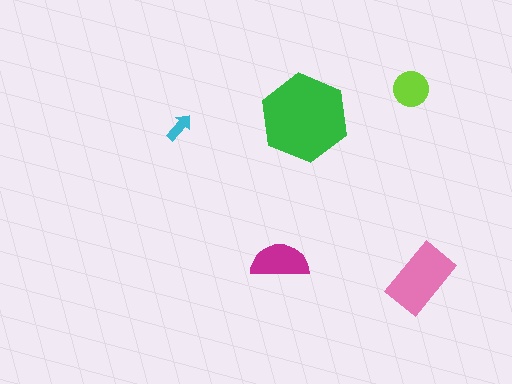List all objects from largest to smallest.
The green hexagon, the pink rectangle, the magenta semicircle, the lime circle, the cyan arrow.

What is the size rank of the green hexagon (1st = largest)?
1st.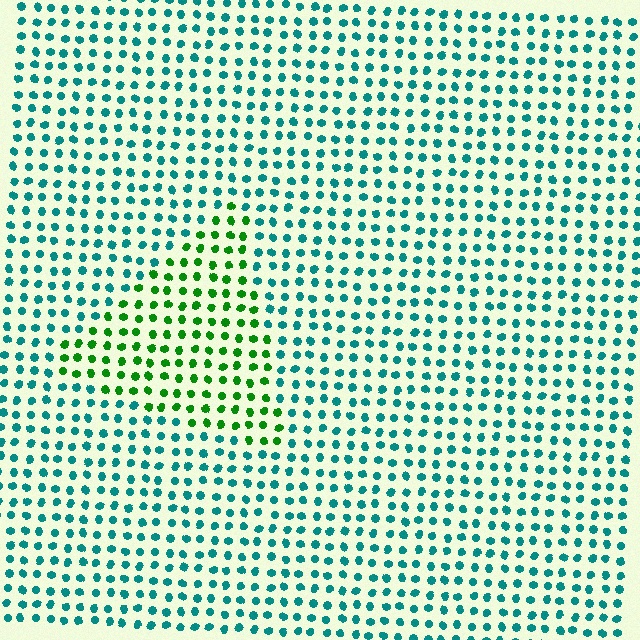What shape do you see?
I see a triangle.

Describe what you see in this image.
The image is filled with small teal elements in a uniform arrangement. A triangle-shaped region is visible where the elements are tinted to a slightly different hue, forming a subtle color boundary.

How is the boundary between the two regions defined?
The boundary is defined purely by a slight shift in hue (about 55 degrees). Spacing, size, and orientation are identical on both sides.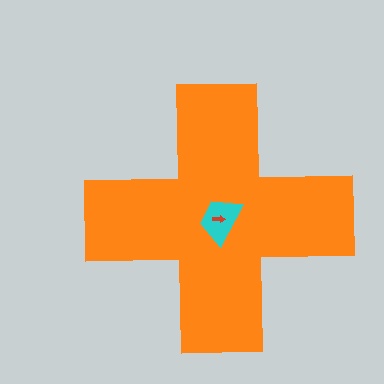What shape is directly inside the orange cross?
The cyan trapezoid.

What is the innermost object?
The red arrow.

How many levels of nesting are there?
3.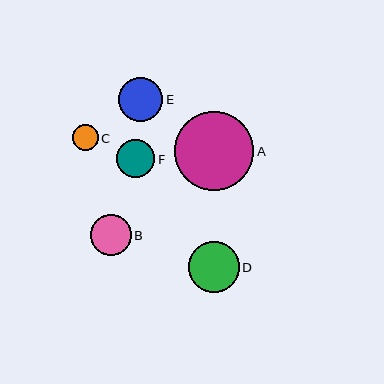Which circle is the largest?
Circle A is the largest with a size of approximately 79 pixels.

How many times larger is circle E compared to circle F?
Circle E is approximately 1.1 times the size of circle F.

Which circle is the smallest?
Circle C is the smallest with a size of approximately 26 pixels.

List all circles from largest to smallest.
From largest to smallest: A, D, E, B, F, C.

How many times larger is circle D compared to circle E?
Circle D is approximately 1.2 times the size of circle E.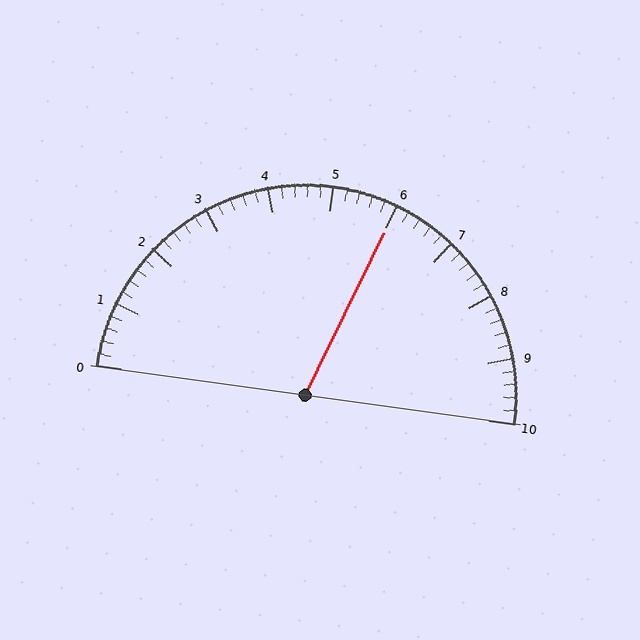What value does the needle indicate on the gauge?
The needle indicates approximately 6.0.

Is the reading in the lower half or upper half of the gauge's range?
The reading is in the upper half of the range (0 to 10).